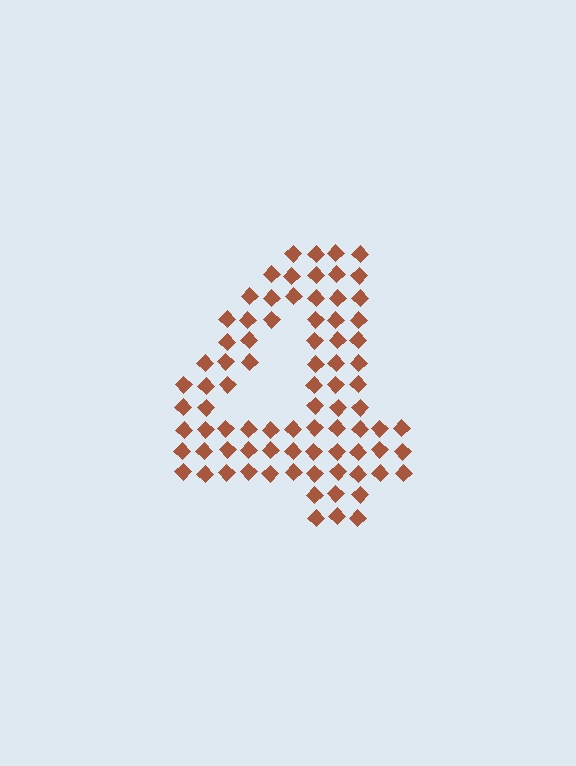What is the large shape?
The large shape is the digit 4.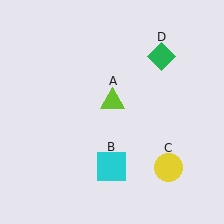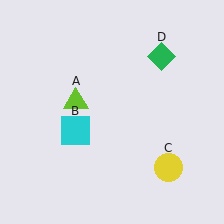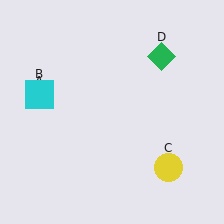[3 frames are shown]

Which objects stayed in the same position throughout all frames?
Yellow circle (object C) and green diamond (object D) remained stationary.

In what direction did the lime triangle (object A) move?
The lime triangle (object A) moved left.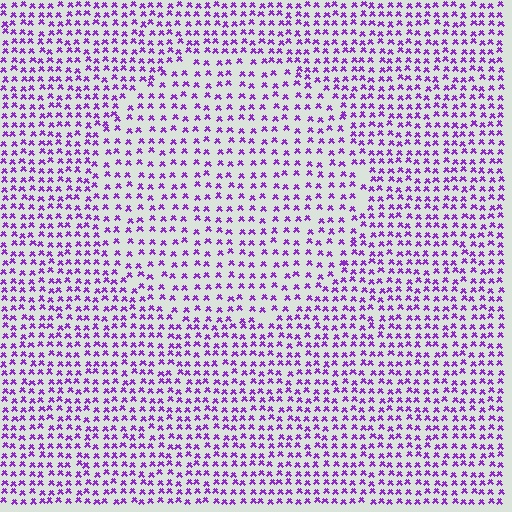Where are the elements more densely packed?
The elements are more densely packed outside the circle boundary.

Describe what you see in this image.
The image contains small purple elements arranged at two different densities. A circle-shaped region is visible where the elements are less densely packed than the surrounding area.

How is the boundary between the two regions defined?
The boundary is defined by a change in element density (approximately 1.5x ratio). All elements are the same color, size, and shape.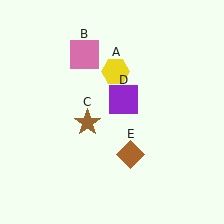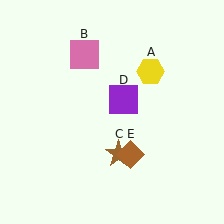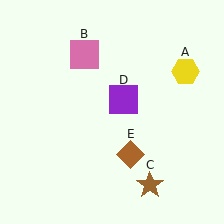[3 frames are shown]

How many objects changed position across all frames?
2 objects changed position: yellow hexagon (object A), brown star (object C).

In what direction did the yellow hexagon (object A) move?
The yellow hexagon (object A) moved right.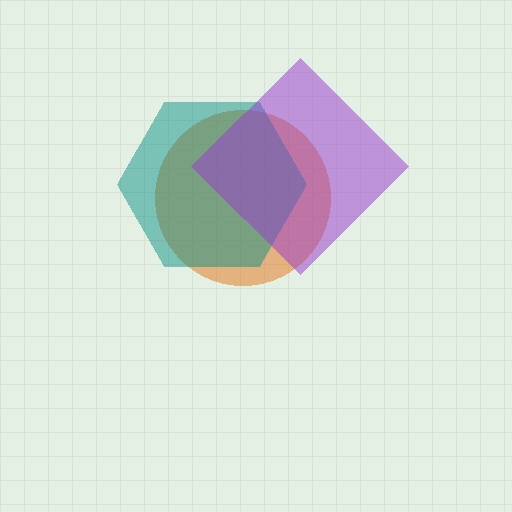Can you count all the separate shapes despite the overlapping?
Yes, there are 3 separate shapes.